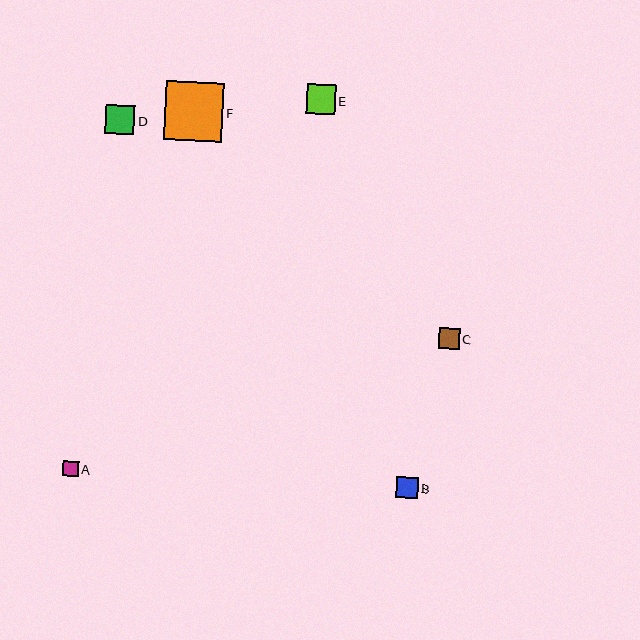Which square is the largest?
Square F is the largest with a size of approximately 59 pixels.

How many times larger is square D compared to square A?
Square D is approximately 1.9 times the size of square A.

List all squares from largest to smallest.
From largest to smallest: F, D, E, B, C, A.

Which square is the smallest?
Square A is the smallest with a size of approximately 16 pixels.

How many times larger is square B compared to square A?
Square B is approximately 1.4 times the size of square A.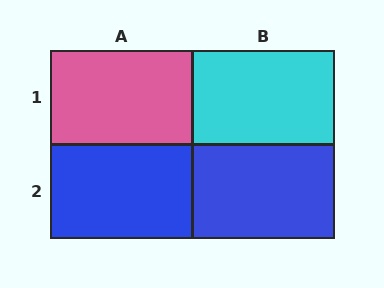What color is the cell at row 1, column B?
Cyan.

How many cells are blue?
2 cells are blue.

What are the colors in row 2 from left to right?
Blue, blue.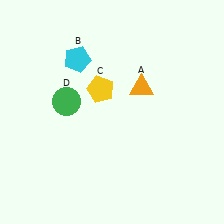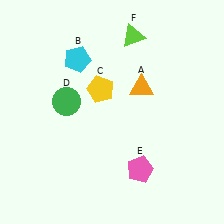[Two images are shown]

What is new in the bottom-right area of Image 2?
A pink pentagon (E) was added in the bottom-right area of Image 2.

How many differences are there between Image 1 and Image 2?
There are 2 differences between the two images.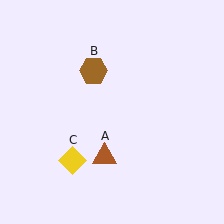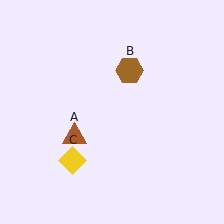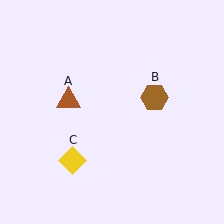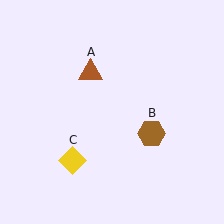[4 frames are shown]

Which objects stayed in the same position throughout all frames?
Yellow diamond (object C) remained stationary.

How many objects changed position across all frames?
2 objects changed position: brown triangle (object A), brown hexagon (object B).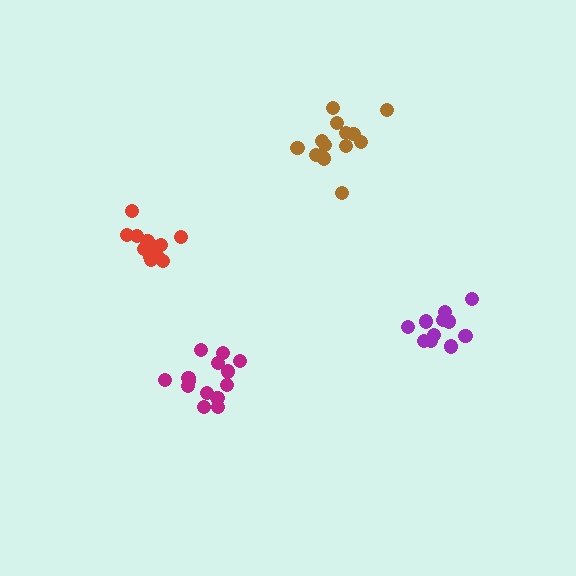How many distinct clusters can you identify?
There are 4 distinct clusters.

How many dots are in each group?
Group 1: 12 dots, Group 2: 14 dots, Group 3: 13 dots, Group 4: 13 dots (52 total).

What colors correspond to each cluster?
The clusters are colored: purple, magenta, brown, red.